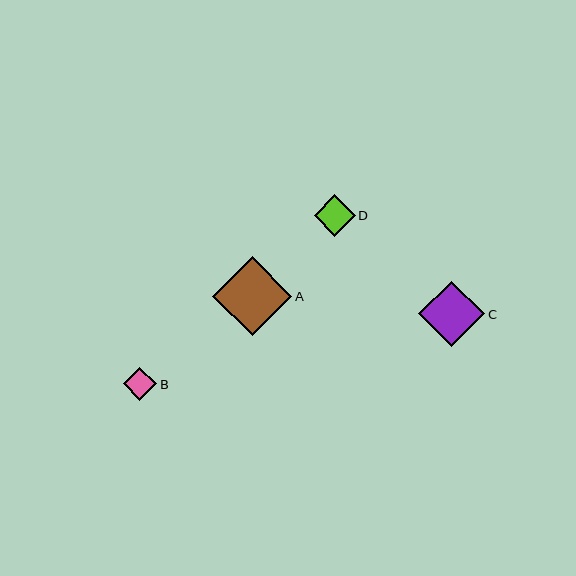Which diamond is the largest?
Diamond A is the largest with a size of approximately 79 pixels.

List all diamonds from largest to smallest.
From largest to smallest: A, C, D, B.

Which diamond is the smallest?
Diamond B is the smallest with a size of approximately 33 pixels.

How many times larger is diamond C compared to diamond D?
Diamond C is approximately 1.6 times the size of diamond D.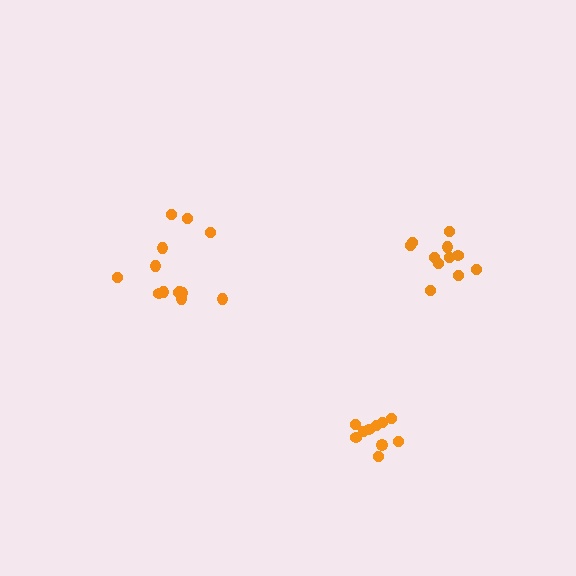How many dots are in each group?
Group 1: 11 dots, Group 2: 13 dots, Group 3: 10 dots (34 total).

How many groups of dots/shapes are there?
There are 3 groups.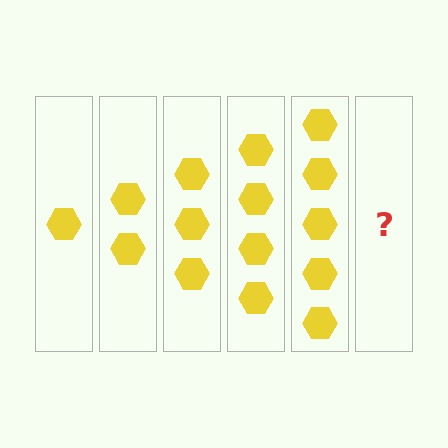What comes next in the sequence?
The next element should be 6 hexagons.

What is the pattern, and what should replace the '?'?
The pattern is that each step adds one more hexagon. The '?' should be 6 hexagons.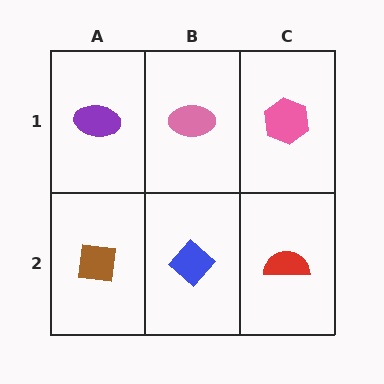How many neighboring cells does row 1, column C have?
2.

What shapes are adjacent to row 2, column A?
A purple ellipse (row 1, column A), a blue diamond (row 2, column B).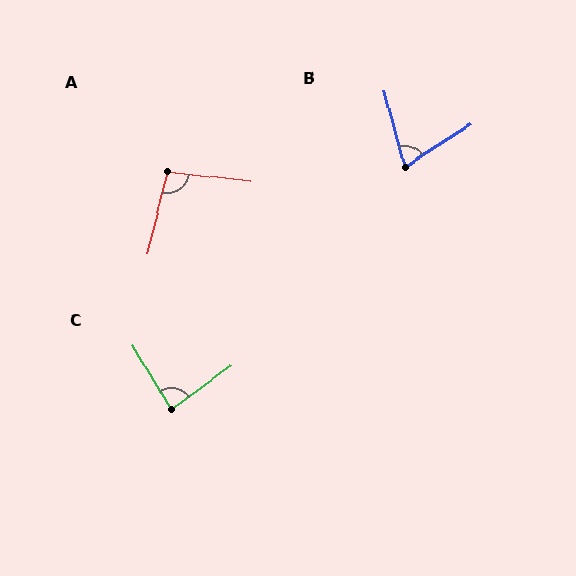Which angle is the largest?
A, at approximately 97 degrees.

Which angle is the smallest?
B, at approximately 72 degrees.